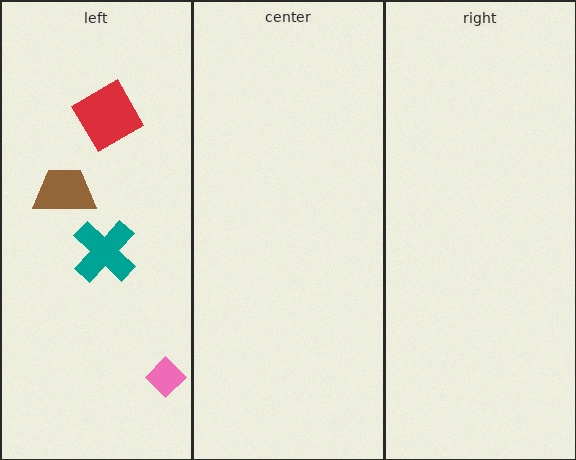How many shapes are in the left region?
4.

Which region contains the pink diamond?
The left region.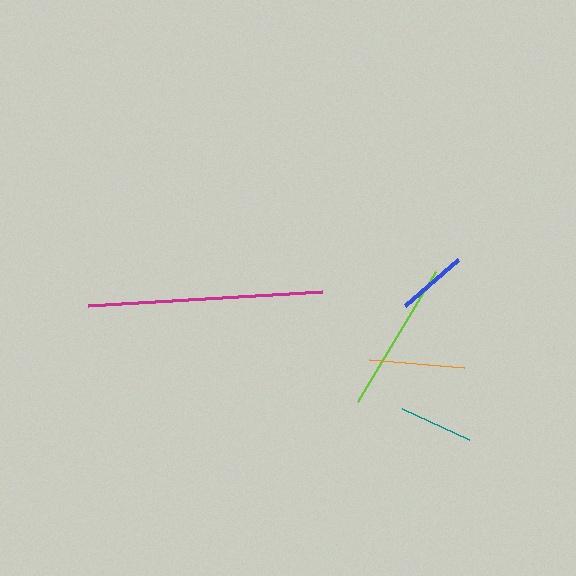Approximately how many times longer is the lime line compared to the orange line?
The lime line is approximately 1.6 times the length of the orange line.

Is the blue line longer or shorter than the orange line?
The orange line is longer than the blue line.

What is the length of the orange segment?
The orange segment is approximately 95 pixels long.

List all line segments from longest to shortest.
From longest to shortest: magenta, lime, orange, teal, blue.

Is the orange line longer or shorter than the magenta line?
The magenta line is longer than the orange line.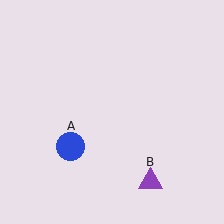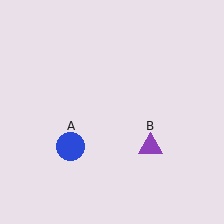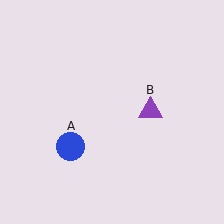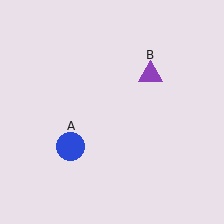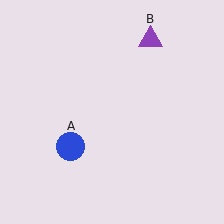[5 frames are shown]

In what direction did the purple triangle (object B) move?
The purple triangle (object B) moved up.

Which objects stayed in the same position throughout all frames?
Blue circle (object A) remained stationary.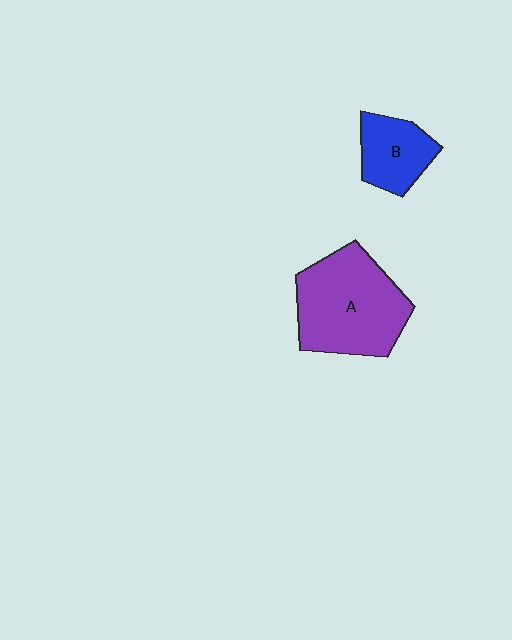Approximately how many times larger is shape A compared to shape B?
Approximately 2.1 times.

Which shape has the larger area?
Shape A (purple).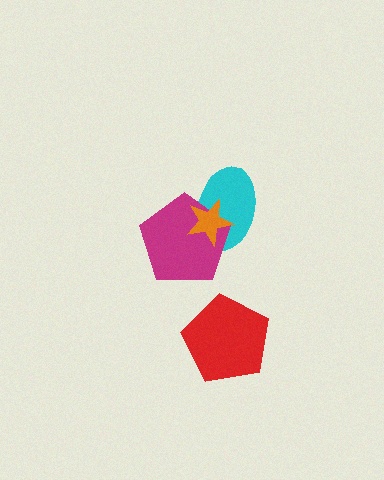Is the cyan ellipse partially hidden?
Yes, it is partially covered by another shape.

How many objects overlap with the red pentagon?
0 objects overlap with the red pentagon.